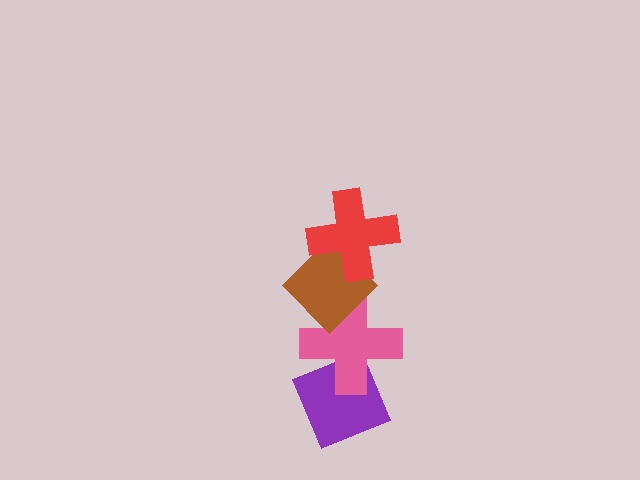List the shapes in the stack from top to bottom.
From top to bottom: the red cross, the brown diamond, the pink cross, the purple diamond.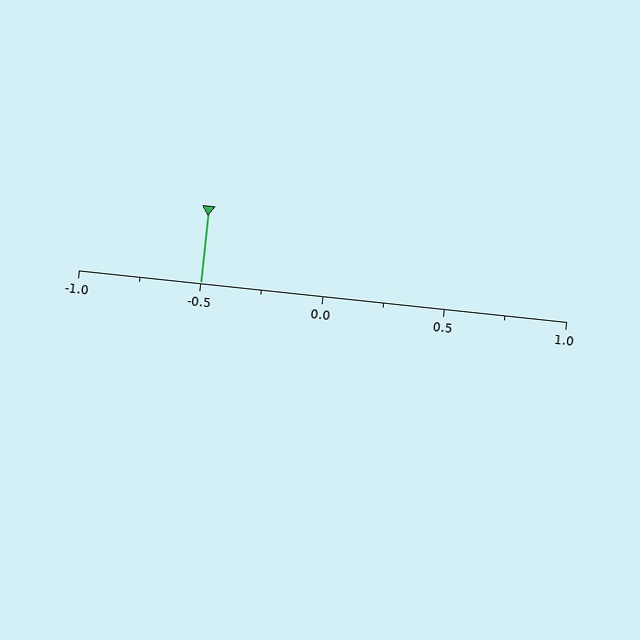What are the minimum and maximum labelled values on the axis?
The axis runs from -1.0 to 1.0.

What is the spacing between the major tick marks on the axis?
The major ticks are spaced 0.5 apart.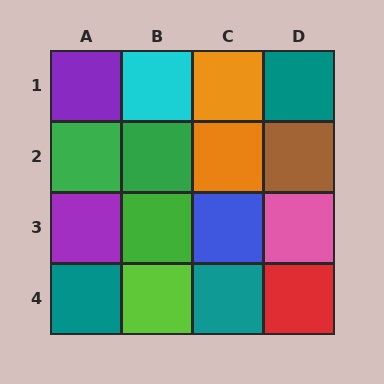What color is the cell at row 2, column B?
Green.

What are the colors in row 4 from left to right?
Teal, lime, teal, red.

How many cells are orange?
2 cells are orange.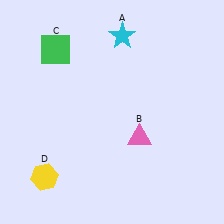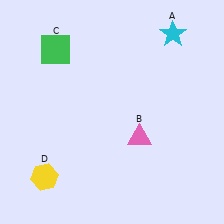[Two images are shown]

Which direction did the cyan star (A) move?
The cyan star (A) moved right.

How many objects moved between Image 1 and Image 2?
1 object moved between the two images.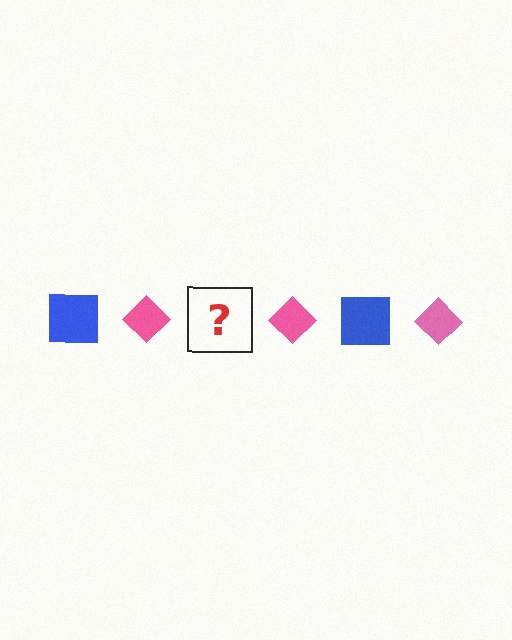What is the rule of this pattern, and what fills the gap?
The rule is that the pattern alternates between blue square and pink diamond. The gap should be filled with a blue square.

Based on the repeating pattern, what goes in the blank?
The blank should be a blue square.